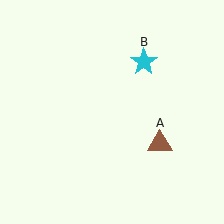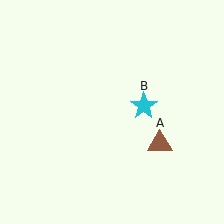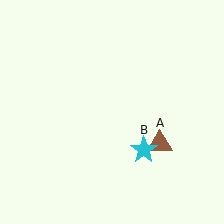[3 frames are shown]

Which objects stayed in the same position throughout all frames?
Brown triangle (object A) remained stationary.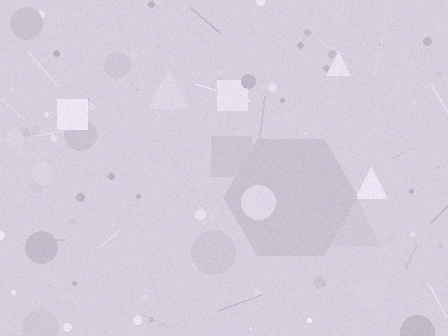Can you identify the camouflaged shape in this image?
The camouflaged shape is a hexagon.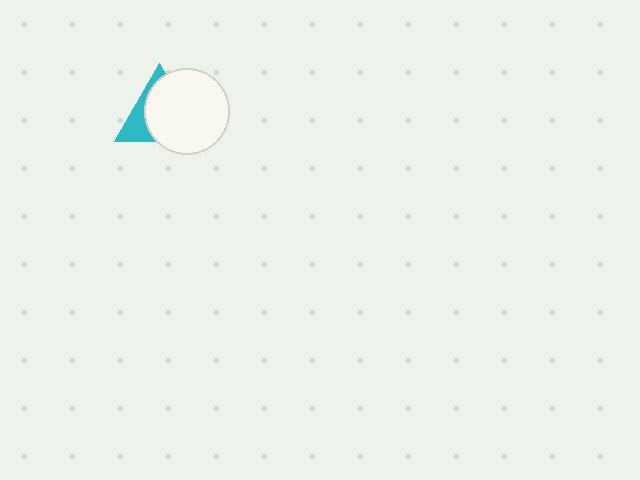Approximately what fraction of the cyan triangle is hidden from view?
Roughly 68% of the cyan triangle is hidden behind the white circle.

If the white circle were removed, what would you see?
You would see the complete cyan triangle.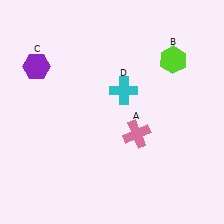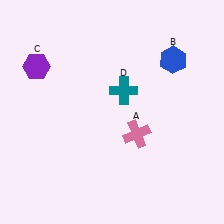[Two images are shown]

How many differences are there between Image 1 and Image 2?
There are 2 differences between the two images.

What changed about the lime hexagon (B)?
In Image 1, B is lime. In Image 2, it changed to blue.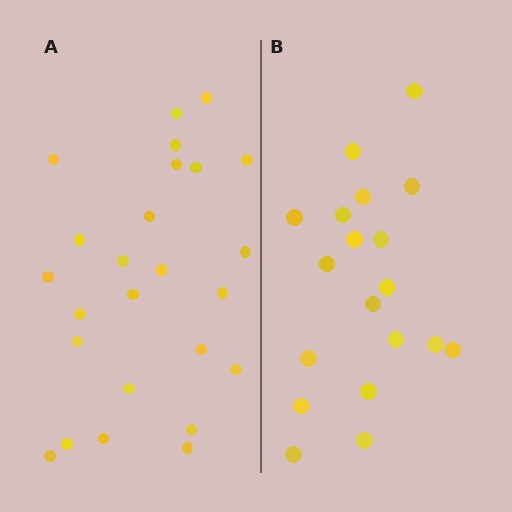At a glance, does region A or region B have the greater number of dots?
Region A (the left region) has more dots.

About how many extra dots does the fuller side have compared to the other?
Region A has about 6 more dots than region B.